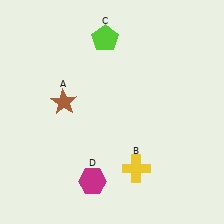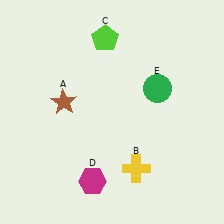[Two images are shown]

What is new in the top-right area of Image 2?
A green circle (E) was added in the top-right area of Image 2.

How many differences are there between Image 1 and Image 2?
There is 1 difference between the two images.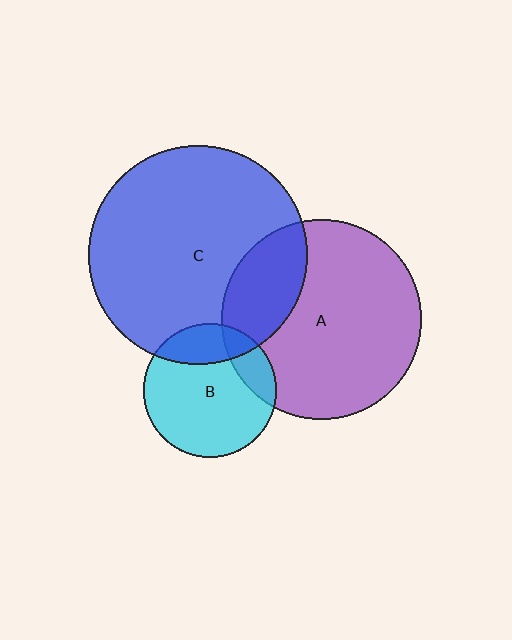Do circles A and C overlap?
Yes.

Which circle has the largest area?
Circle C (blue).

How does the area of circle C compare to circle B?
Approximately 2.7 times.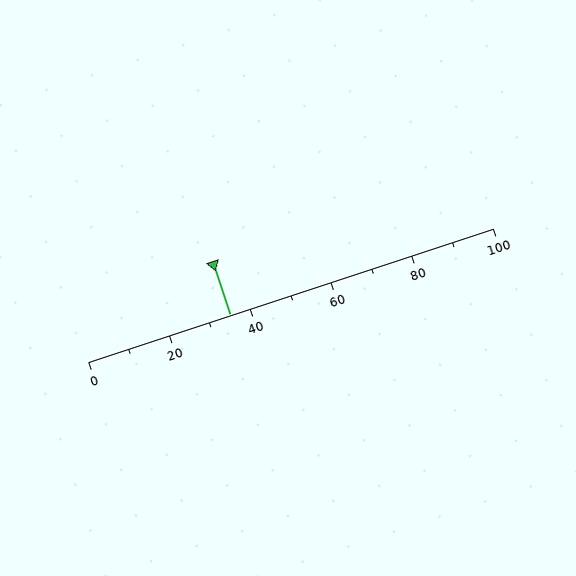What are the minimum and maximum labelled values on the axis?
The axis runs from 0 to 100.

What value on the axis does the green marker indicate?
The marker indicates approximately 35.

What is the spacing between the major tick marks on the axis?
The major ticks are spaced 20 apart.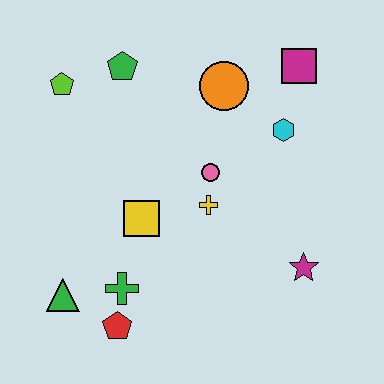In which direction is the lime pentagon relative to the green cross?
The lime pentagon is above the green cross.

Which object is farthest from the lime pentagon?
The magenta star is farthest from the lime pentagon.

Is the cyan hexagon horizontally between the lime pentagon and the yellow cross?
No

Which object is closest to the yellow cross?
The pink circle is closest to the yellow cross.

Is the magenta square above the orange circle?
Yes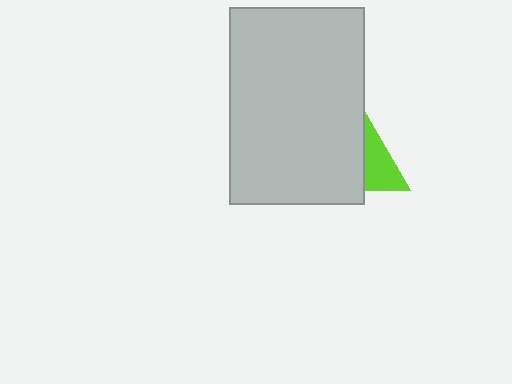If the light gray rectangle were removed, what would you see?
You would see the complete lime triangle.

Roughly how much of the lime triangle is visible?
A small part of it is visible (roughly 39%).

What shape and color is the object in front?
The object in front is a light gray rectangle.